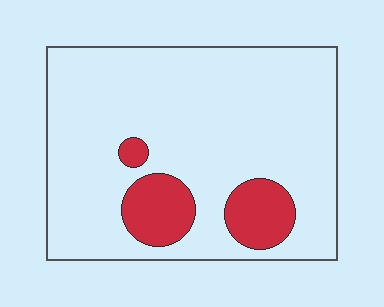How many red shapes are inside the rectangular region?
3.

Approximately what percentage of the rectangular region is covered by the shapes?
Approximately 15%.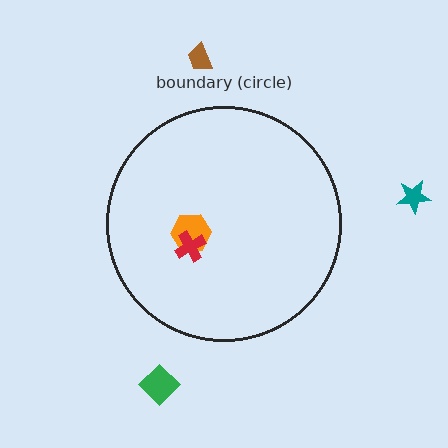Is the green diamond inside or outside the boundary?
Outside.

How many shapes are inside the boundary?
2 inside, 3 outside.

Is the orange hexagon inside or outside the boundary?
Inside.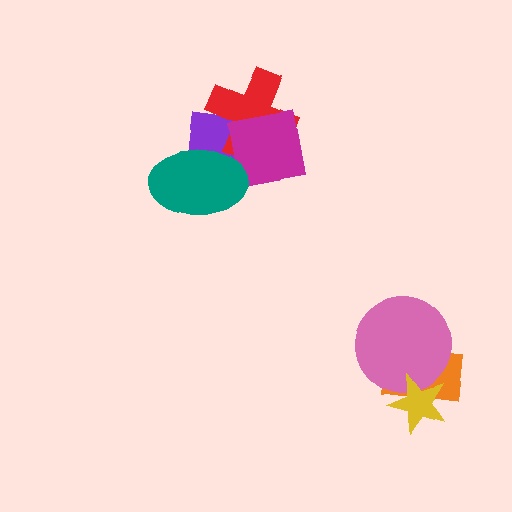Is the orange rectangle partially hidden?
Yes, it is partially covered by another shape.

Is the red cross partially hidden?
Yes, it is partially covered by another shape.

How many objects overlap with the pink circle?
2 objects overlap with the pink circle.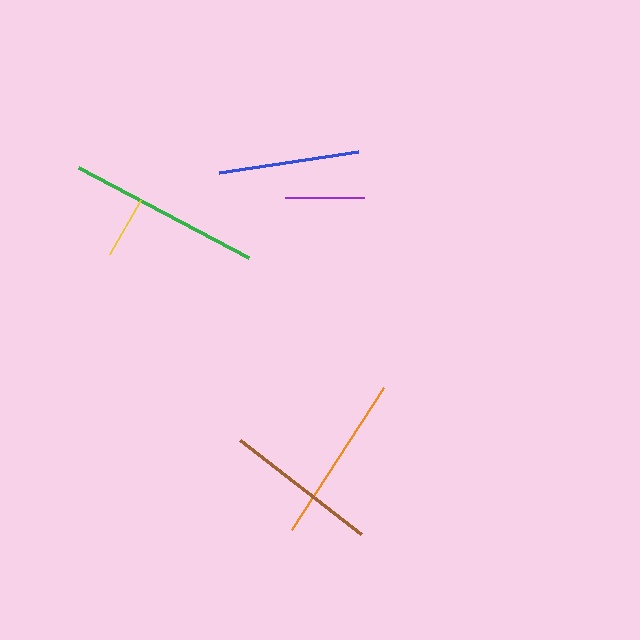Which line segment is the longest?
The green line is the longest at approximately 192 pixels.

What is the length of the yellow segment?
The yellow segment is approximately 62 pixels long.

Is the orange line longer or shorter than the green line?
The green line is longer than the orange line.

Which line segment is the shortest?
The yellow line is the shortest at approximately 62 pixels.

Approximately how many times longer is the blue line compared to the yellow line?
The blue line is approximately 2.3 times the length of the yellow line.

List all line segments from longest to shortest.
From longest to shortest: green, orange, brown, blue, purple, yellow.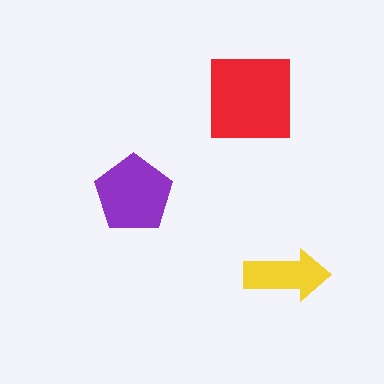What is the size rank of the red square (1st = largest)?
1st.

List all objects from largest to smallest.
The red square, the purple pentagon, the yellow arrow.